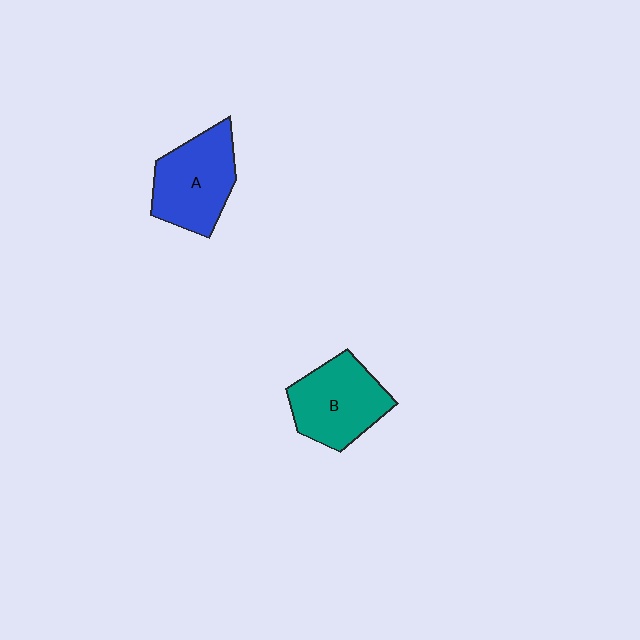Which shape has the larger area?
Shape A (blue).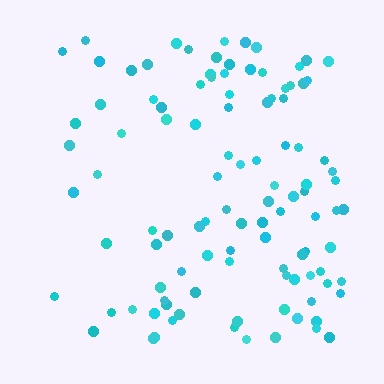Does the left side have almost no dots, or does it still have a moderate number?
Still a moderate number, just noticeably fewer than the right.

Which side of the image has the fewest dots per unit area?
The left.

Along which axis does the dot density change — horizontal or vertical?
Horizontal.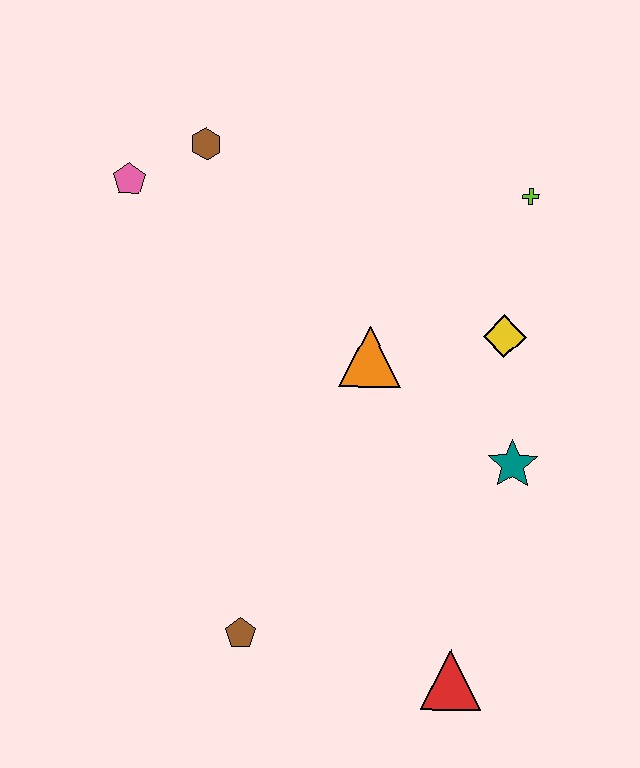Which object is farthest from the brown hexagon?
The red triangle is farthest from the brown hexagon.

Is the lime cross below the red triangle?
No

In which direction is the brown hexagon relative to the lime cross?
The brown hexagon is to the left of the lime cross.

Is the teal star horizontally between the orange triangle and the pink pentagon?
No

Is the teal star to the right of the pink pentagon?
Yes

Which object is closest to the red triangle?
The brown pentagon is closest to the red triangle.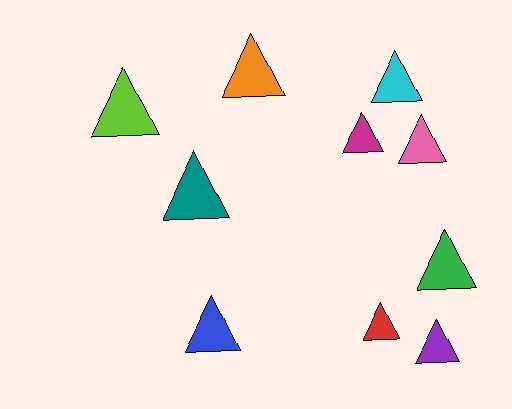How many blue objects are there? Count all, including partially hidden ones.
There is 1 blue object.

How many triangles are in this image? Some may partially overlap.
There are 10 triangles.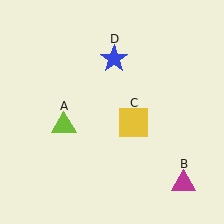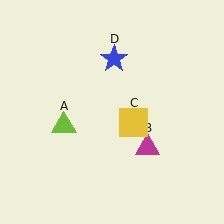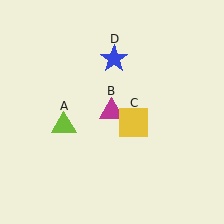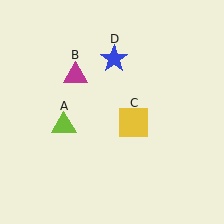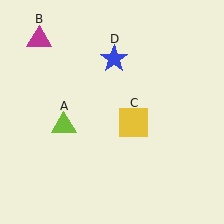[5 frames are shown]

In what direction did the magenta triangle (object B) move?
The magenta triangle (object B) moved up and to the left.